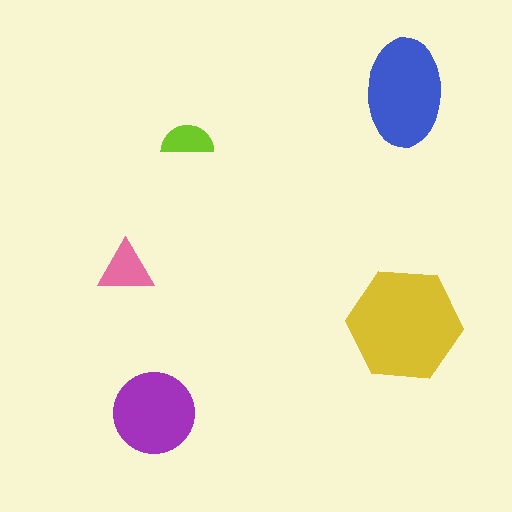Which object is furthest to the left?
The pink triangle is leftmost.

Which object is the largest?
The yellow hexagon.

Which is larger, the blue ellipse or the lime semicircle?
The blue ellipse.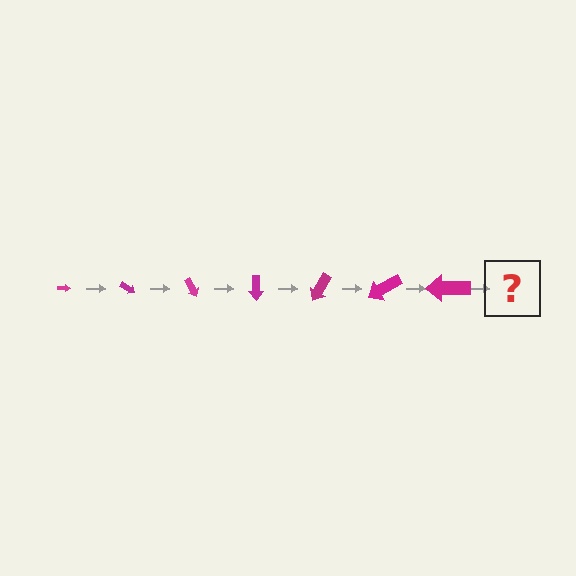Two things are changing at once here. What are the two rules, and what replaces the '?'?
The two rules are that the arrow grows larger each step and it rotates 30 degrees each step. The '?' should be an arrow, larger than the previous one and rotated 210 degrees from the start.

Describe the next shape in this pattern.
It should be an arrow, larger than the previous one and rotated 210 degrees from the start.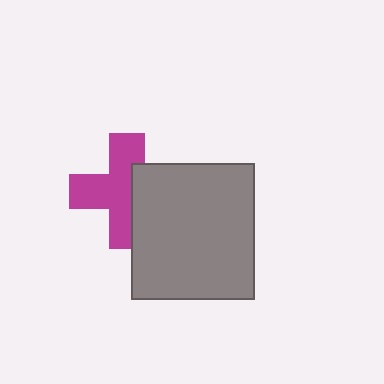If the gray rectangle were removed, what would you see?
You would see the complete magenta cross.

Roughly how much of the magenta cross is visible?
About half of it is visible (roughly 63%).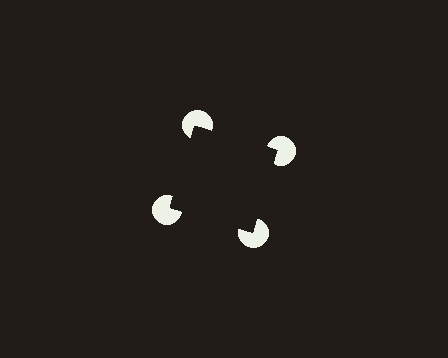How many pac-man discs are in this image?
There are 4 — one at each vertex of the illusory square.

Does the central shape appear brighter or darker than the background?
It typically appears slightly darker than the background, even though no actual brightness change is drawn.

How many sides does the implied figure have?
4 sides.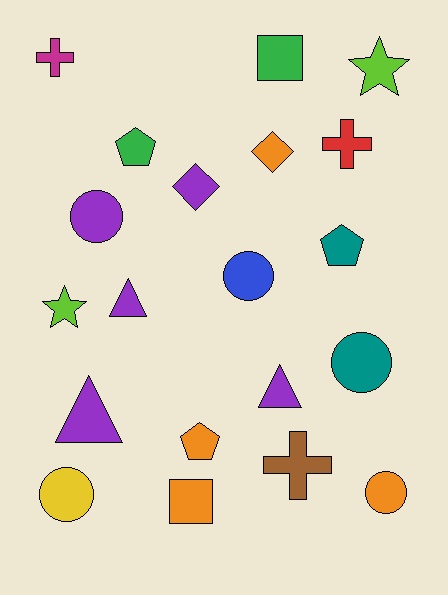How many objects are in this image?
There are 20 objects.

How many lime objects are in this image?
There are 2 lime objects.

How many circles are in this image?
There are 5 circles.